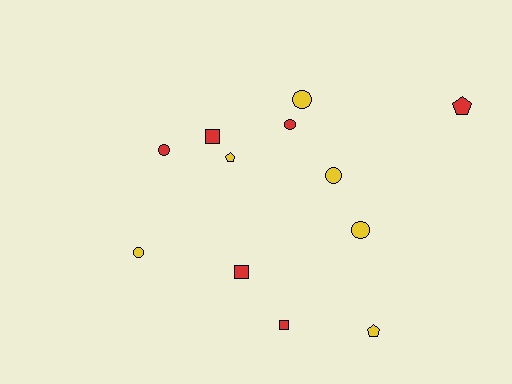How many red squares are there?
There are 3 red squares.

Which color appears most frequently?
Red, with 6 objects.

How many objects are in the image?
There are 12 objects.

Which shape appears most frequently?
Circle, with 6 objects.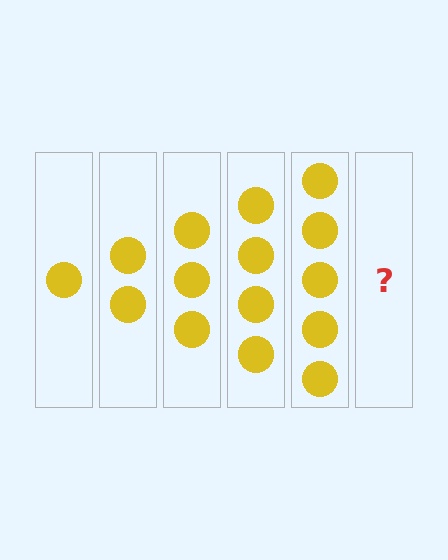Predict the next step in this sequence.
The next step is 6 circles.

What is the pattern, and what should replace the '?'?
The pattern is that each step adds one more circle. The '?' should be 6 circles.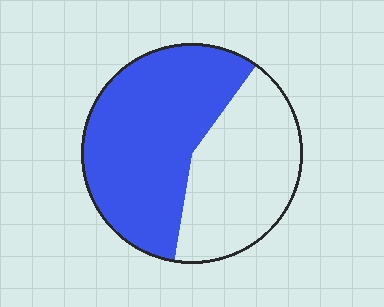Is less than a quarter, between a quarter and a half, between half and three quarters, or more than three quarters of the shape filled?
Between half and three quarters.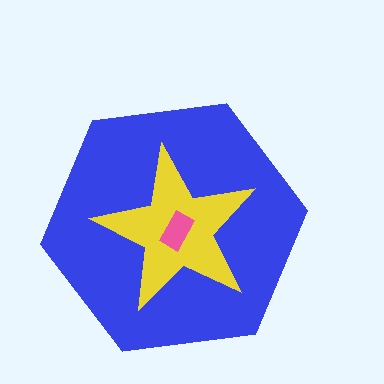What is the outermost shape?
The blue hexagon.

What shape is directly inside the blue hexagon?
The yellow star.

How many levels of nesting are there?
3.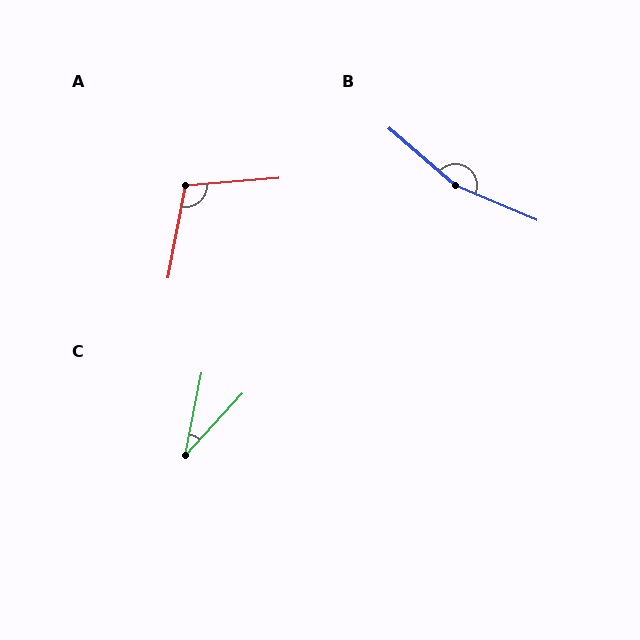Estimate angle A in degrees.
Approximately 105 degrees.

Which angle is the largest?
B, at approximately 162 degrees.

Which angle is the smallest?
C, at approximately 31 degrees.